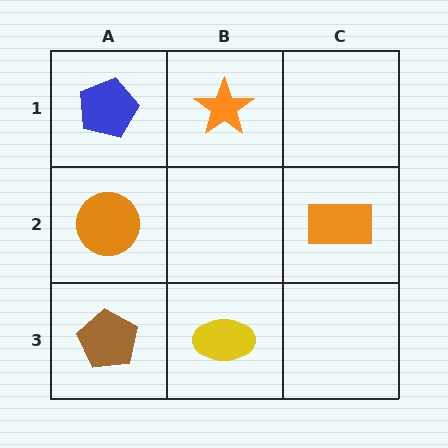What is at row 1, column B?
An orange star.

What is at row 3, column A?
A brown pentagon.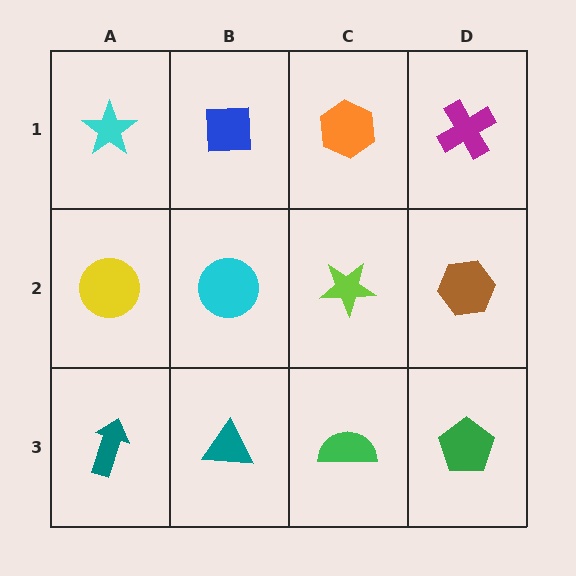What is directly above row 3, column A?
A yellow circle.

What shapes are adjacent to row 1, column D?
A brown hexagon (row 2, column D), an orange hexagon (row 1, column C).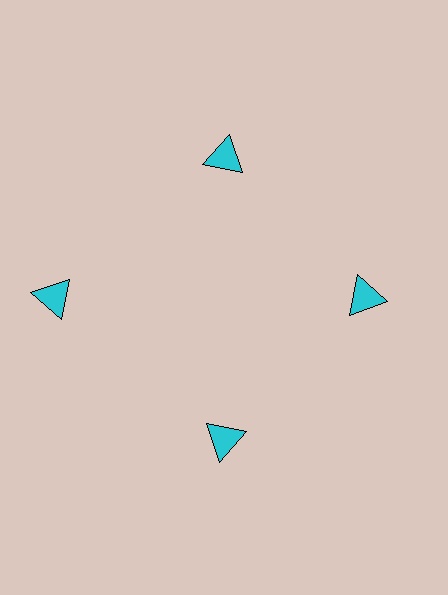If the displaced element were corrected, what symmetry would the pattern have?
It would have 4-fold rotational symmetry — the pattern would map onto itself every 90 degrees.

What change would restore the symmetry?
The symmetry would be restored by moving it inward, back onto the ring so that all 4 triangles sit at equal angles and equal distance from the center.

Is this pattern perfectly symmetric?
No. The 4 cyan triangles are arranged in a ring, but one element near the 9 o'clock position is pushed outward from the center, breaking the 4-fold rotational symmetry.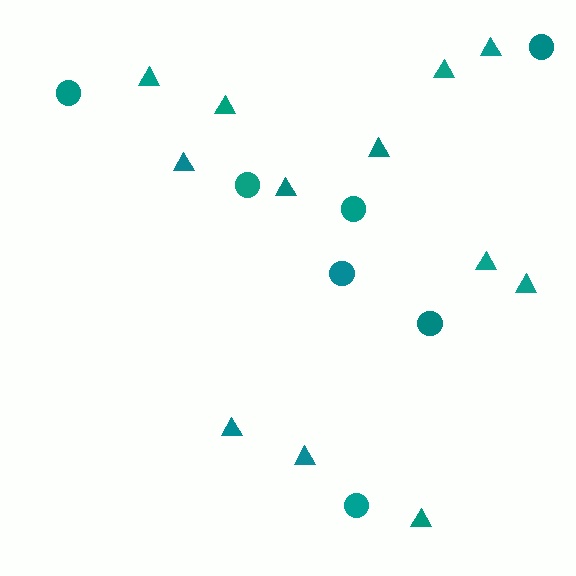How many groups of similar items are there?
There are 2 groups: one group of circles (7) and one group of triangles (12).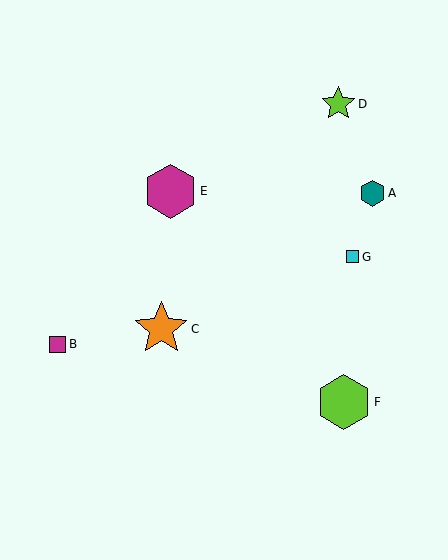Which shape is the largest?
The lime hexagon (labeled F) is the largest.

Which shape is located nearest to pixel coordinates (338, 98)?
The lime star (labeled D) at (338, 104) is nearest to that location.